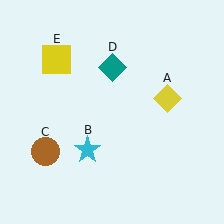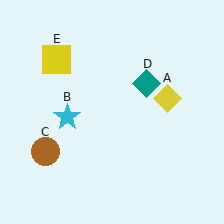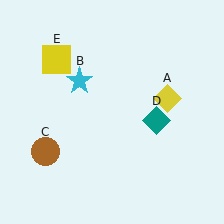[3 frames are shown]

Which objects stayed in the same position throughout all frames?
Yellow diamond (object A) and brown circle (object C) and yellow square (object E) remained stationary.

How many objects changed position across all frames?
2 objects changed position: cyan star (object B), teal diamond (object D).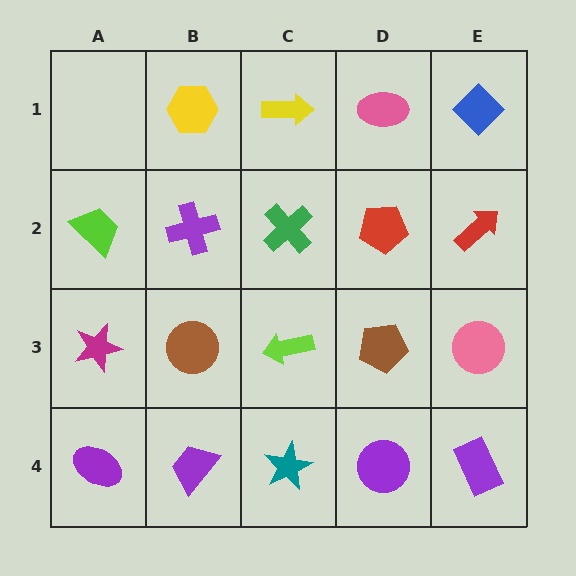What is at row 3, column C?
A lime arrow.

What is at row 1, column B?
A yellow hexagon.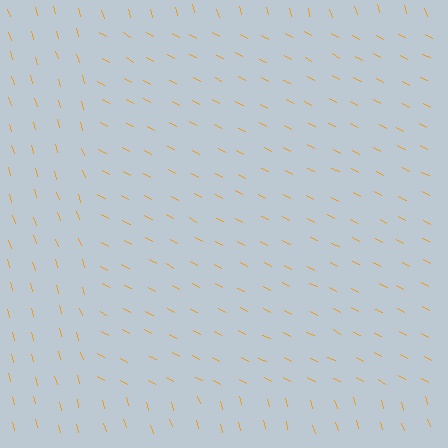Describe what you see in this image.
The image is filled with small orange line segments. A rectangle region in the image has lines oriented differently from the surrounding lines, creating a visible texture boundary.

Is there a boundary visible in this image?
Yes, there is a texture boundary formed by a change in line orientation.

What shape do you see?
I see a rectangle.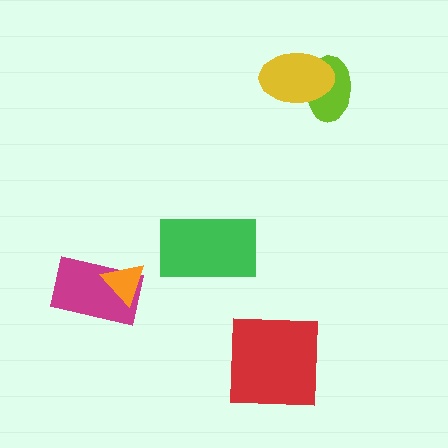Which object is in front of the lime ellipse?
The yellow ellipse is in front of the lime ellipse.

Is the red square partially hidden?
No, no other shape covers it.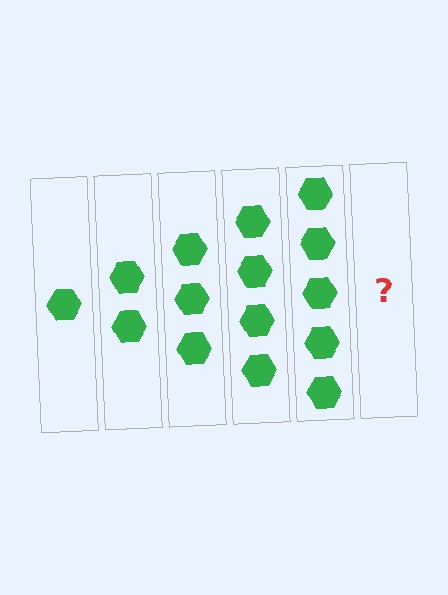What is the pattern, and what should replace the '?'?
The pattern is that each step adds one more hexagon. The '?' should be 6 hexagons.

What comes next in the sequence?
The next element should be 6 hexagons.